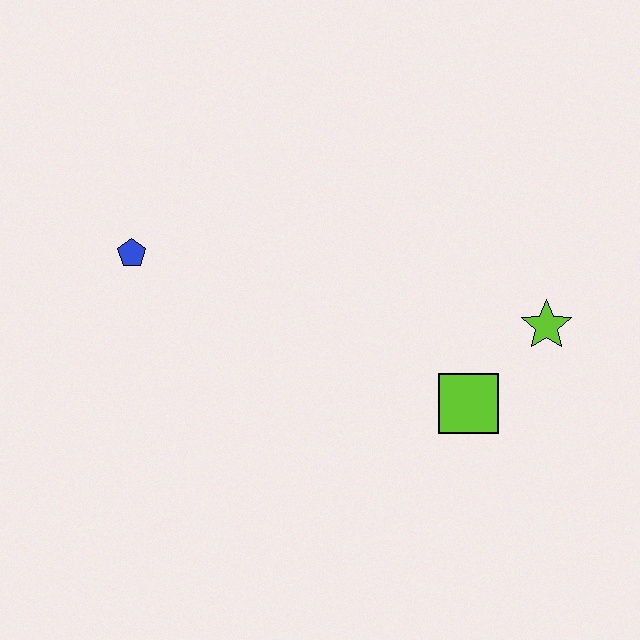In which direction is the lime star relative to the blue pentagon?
The lime star is to the right of the blue pentagon.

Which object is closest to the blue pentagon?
The lime square is closest to the blue pentagon.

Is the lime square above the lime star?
No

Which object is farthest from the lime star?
The blue pentagon is farthest from the lime star.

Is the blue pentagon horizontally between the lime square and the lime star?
No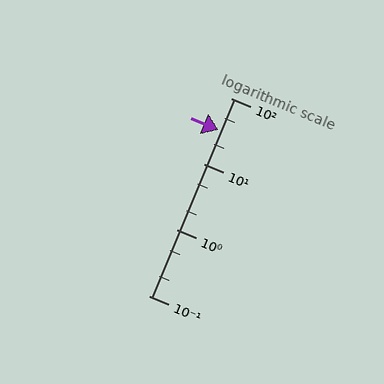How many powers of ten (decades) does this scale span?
The scale spans 3 decades, from 0.1 to 100.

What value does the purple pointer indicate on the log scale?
The pointer indicates approximately 33.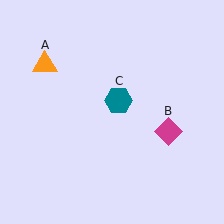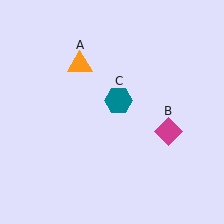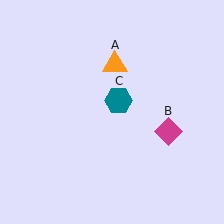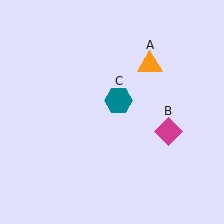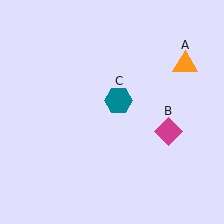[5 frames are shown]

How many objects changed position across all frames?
1 object changed position: orange triangle (object A).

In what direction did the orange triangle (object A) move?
The orange triangle (object A) moved right.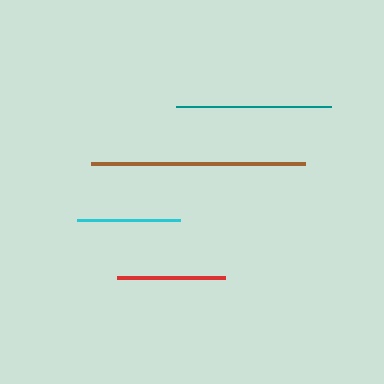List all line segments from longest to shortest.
From longest to shortest: brown, teal, red, cyan.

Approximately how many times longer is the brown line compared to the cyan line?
The brown line is approximately 2.1 times the length of the cyan line.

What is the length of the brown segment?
The brown segment is approximately 214 pixels long.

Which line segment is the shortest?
The cyan line is the shortest at approximately 103 pixels.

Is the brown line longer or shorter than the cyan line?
The brown line is longer than the cyan line.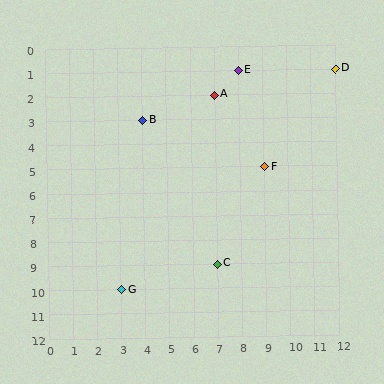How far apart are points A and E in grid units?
Points A and E are 1 column and 1 row apart (about 1.4 grid units diagonally).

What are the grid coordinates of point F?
Point F is at grid coordinates (9, 5).